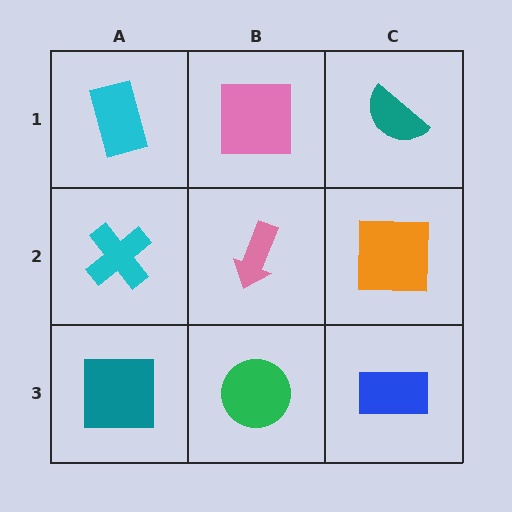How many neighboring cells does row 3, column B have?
3.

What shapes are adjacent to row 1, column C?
An orange square (row 2, column C), a pink square (row 1, column B).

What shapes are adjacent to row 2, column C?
A teal semicircle (row 1, column C), a blue rectangle (row 3, column C), a pink arrow (row 2, column B).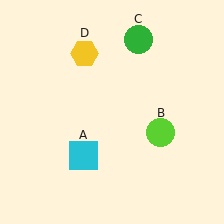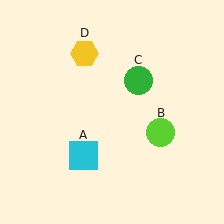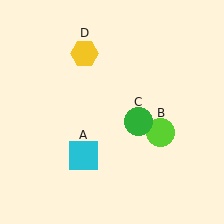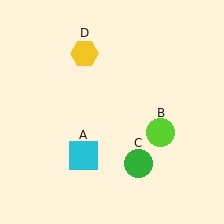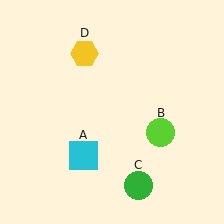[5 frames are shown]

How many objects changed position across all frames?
1 object changed position: green circle (object C).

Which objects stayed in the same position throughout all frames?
Cyan square (object A) and lime circle (object B) and yellow hexagon (object D) remained stationary.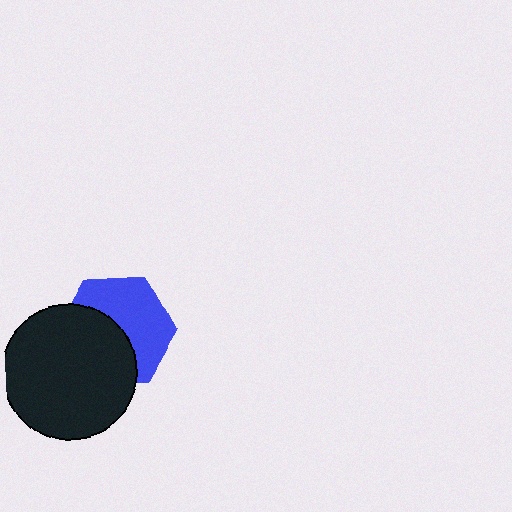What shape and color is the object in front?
The object in front is a black circle.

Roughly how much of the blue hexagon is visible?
About half of it is visible (roughly 53%).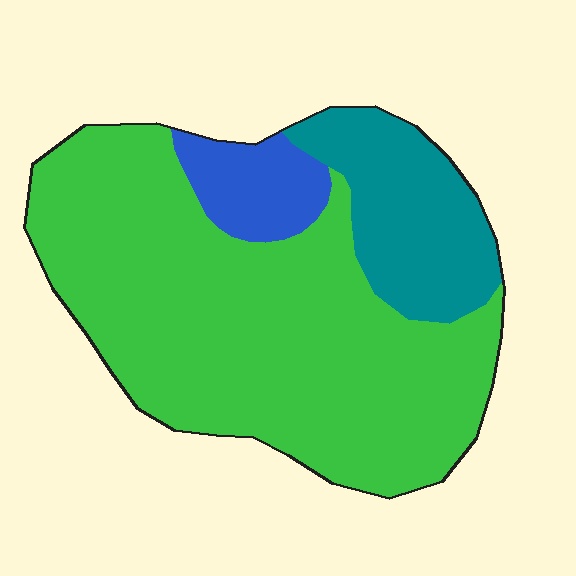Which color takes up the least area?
Blue, at roughly 10%.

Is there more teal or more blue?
Teal.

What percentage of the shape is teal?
Teal takes up about one fifth (1/5) of the shape.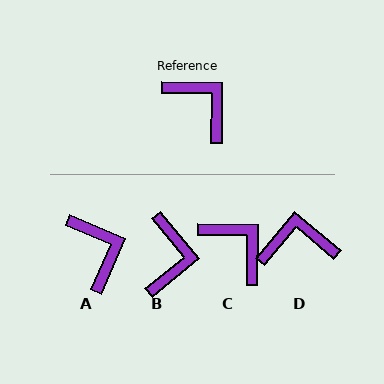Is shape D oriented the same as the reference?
No, it is off by about 50 degrees.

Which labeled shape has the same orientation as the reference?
C.